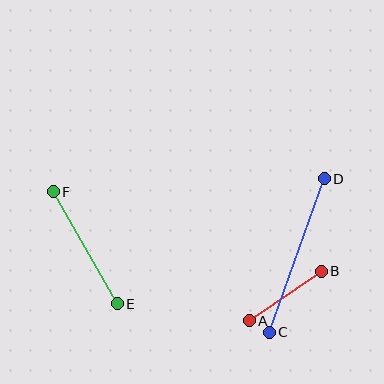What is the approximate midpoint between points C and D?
The midpoint is at approximately (297, 256) pixels.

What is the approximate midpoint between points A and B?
The midpoint is at approximately (285, 296) pixels.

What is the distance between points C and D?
The distance is approximately 163 pixels.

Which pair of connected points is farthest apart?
Points C and D are farthest apart.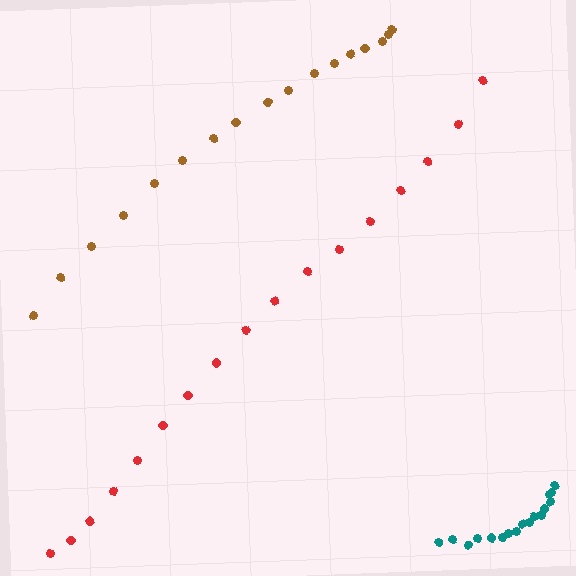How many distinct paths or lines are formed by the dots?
There are 3 distinct paths.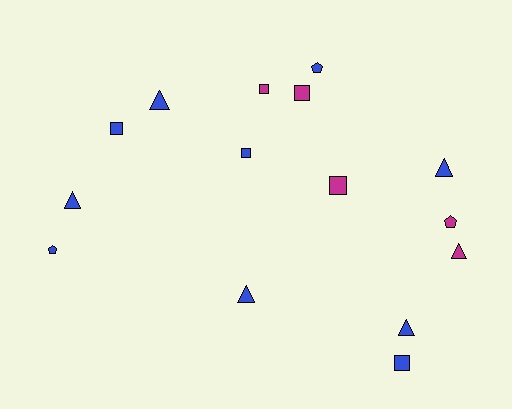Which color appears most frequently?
Blue, with 10 objects.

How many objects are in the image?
There are 15 objects.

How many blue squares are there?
There are 3 blue squares.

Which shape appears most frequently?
Triangle, with 6 objects.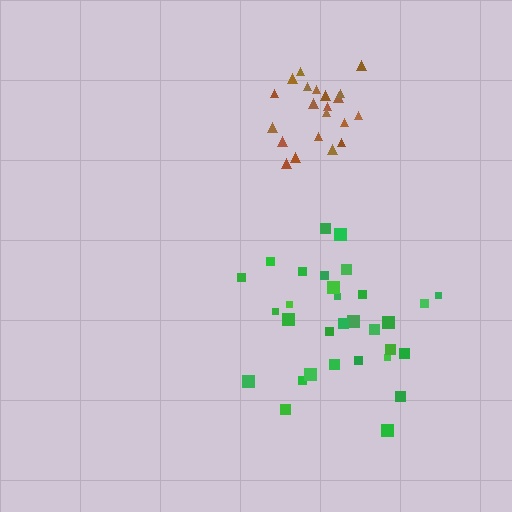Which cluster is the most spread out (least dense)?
Green.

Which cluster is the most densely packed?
Brown.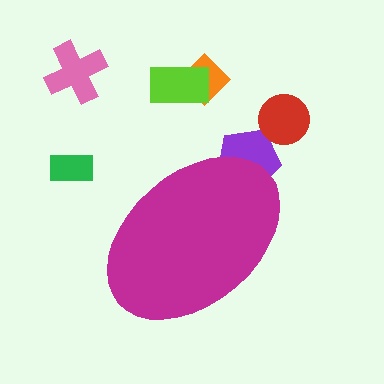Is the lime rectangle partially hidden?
No, the lime rectangle is fully visible.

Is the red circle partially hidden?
No, the red circle is fully visible.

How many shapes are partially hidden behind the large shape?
1 shape is partially hidden.